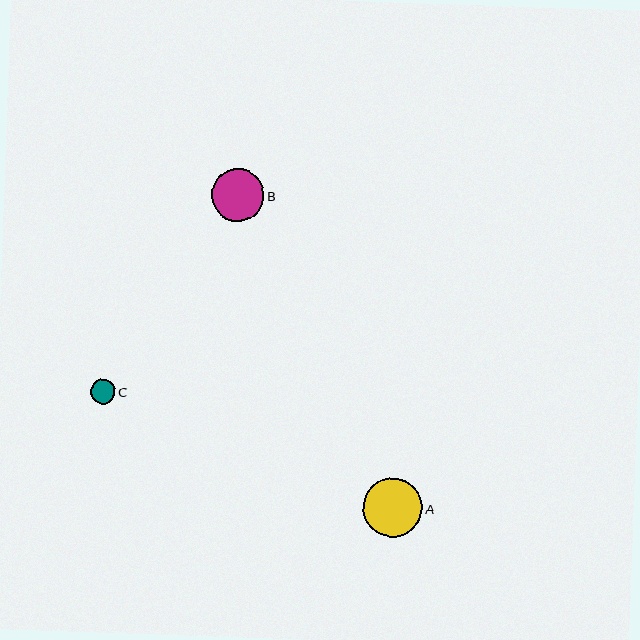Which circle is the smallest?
Circle C is the smallest with a size of approximately 24 pixels.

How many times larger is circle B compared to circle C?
Circle B is approximately 2.2 times the size of circle C.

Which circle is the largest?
Circle A is the largest with a size of approximately 60 pixels.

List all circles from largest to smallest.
From largest to smallest: A, B, C.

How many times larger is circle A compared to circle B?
Circle A is approximately 1.1 times the size of circle B.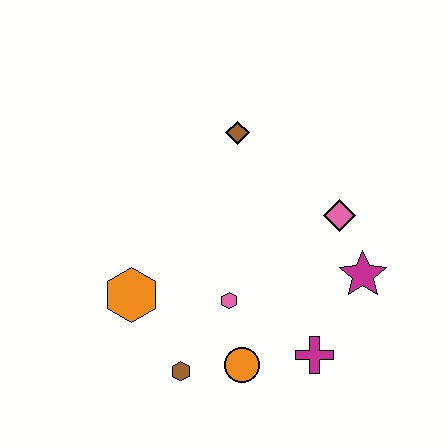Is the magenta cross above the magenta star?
No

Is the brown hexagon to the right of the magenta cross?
No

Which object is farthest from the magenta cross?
The brown diamond is farthest from the magenta cross.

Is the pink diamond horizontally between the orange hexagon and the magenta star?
Yes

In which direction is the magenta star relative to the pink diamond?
The magenta star is below the pink diamond.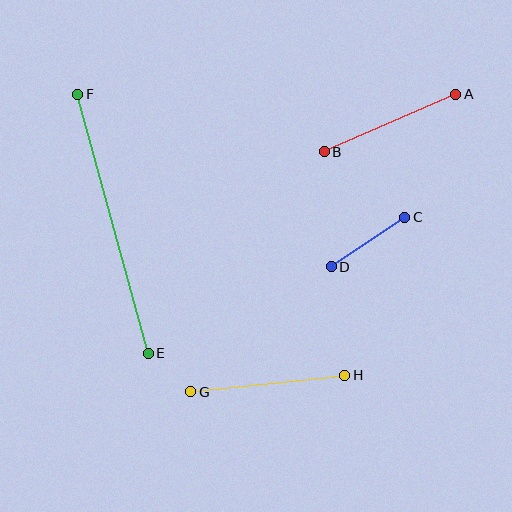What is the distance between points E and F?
The distance is approximately 268 pixels.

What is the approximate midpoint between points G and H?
The midpoint is at approximately (268, 384) pixels.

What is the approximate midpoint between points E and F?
The midpoint is at approximately (113, 224) pixels.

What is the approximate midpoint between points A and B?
The midpoint is at approximately (390, 123) pixels.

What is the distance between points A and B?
The distance is approximately 143 pixels.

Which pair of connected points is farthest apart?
Points E and F are farthest apart.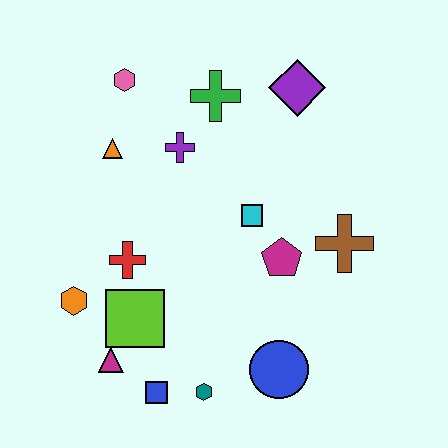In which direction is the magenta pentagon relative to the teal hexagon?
The magenta pentagon is above the teal hexagon.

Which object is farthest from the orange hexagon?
The purple diamond is farthest from the orange hexagon.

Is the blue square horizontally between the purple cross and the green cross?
No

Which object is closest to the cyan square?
The magenta pentagon is closest to the cyan square.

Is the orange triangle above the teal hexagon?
Yes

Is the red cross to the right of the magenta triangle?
Yes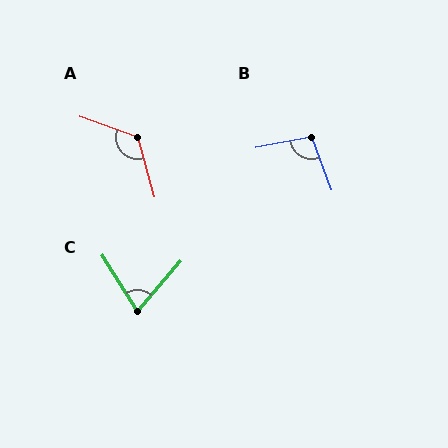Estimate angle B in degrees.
Approximately 100 degrees.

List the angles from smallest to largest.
C (73°), B (100°), A (126°).